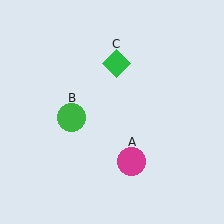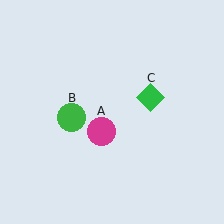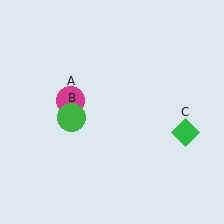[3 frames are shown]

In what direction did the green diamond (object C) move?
The green diamond (object C) moved down and to the right.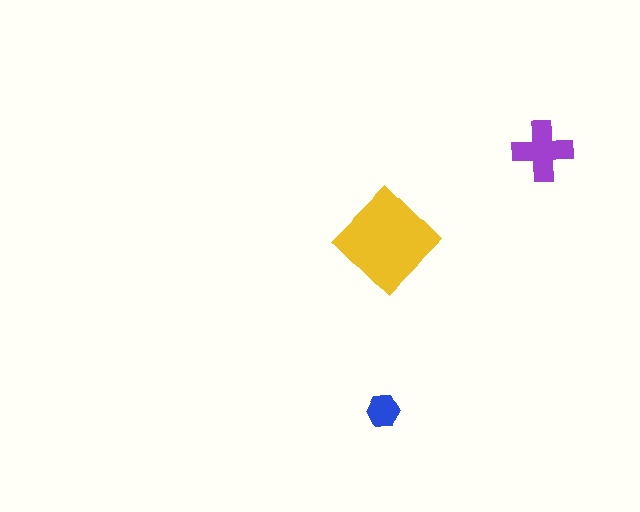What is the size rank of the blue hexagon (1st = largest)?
3rd.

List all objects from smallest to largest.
The blue hexagon, the purple cross, the yellow diamond.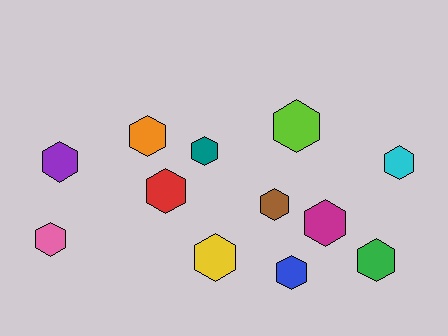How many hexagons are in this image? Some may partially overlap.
There are 12 hexagons.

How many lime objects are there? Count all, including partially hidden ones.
There is 1 lime object.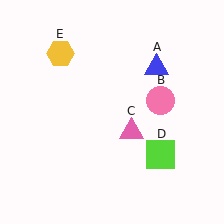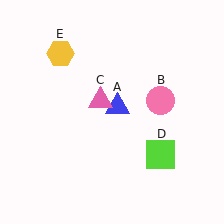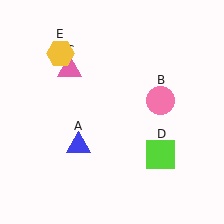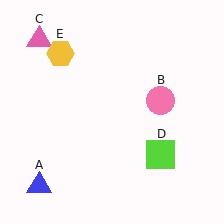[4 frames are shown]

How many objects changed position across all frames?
2 objects changed position: blue triangle (object A), pink triangle (object C).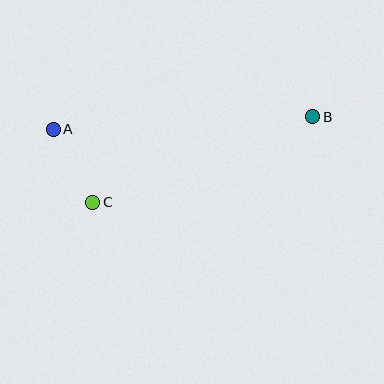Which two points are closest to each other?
Points A and C are closest to each other.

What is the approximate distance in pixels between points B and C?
The distance between B and C is approximately 236 pixels.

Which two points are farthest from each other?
Points A and B are farthest from each other.